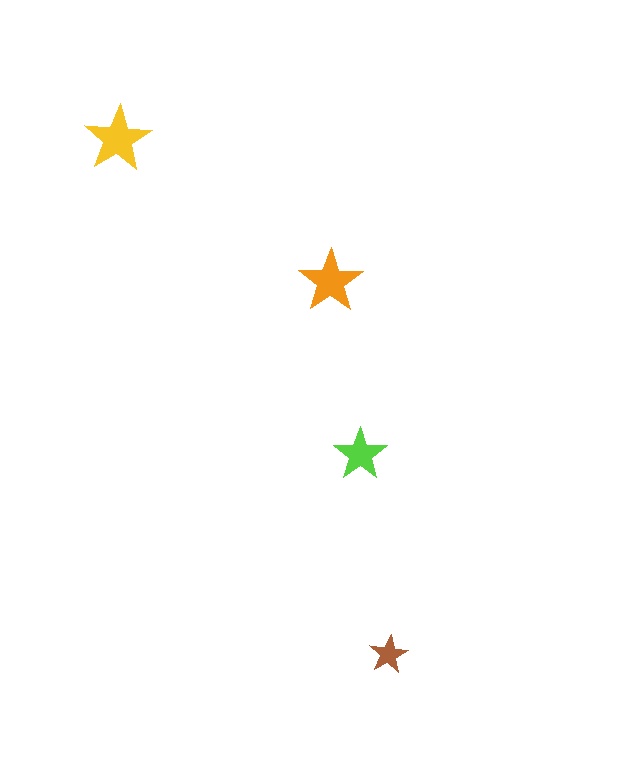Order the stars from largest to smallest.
the yellow one, the orange one, the lime one, the brown one.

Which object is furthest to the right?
The brown star is rightmost.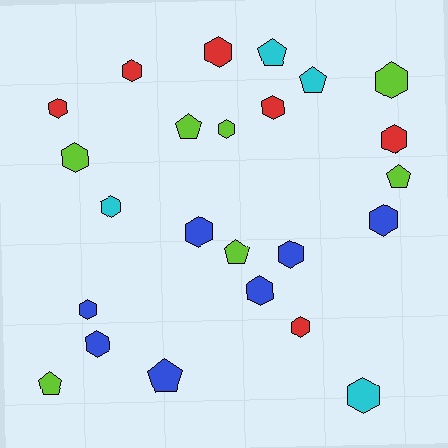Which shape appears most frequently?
Hexagon, with 17 objects.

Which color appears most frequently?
Blue, with 7 objects.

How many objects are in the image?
There are 24 objects.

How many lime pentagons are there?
There are 4 lime pentagons.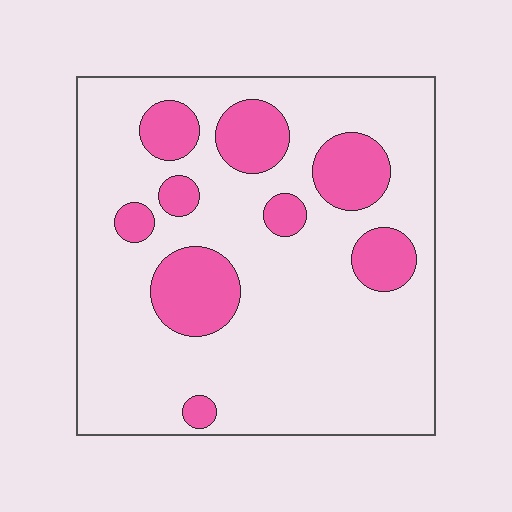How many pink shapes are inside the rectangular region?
9.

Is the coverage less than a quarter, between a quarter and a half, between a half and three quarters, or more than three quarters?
Less than a quarter.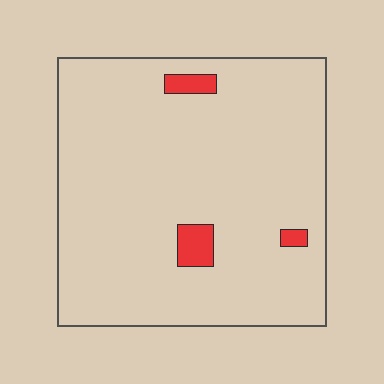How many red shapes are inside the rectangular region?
3.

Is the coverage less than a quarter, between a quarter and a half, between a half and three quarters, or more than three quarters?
Less than a quarter.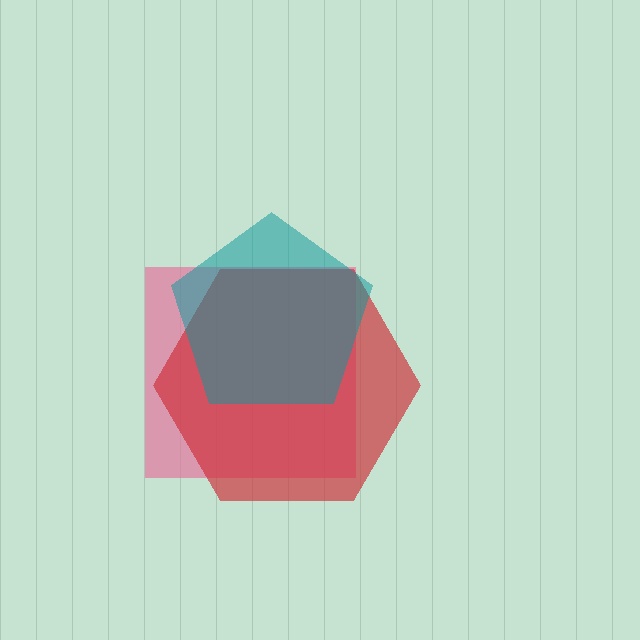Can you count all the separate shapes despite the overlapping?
Yes, there are 3 separate shapes.